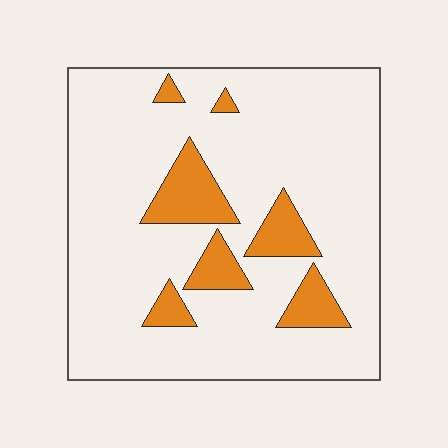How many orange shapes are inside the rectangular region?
7.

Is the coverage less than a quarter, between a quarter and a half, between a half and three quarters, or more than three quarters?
Less than a quarter.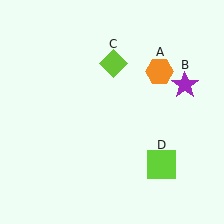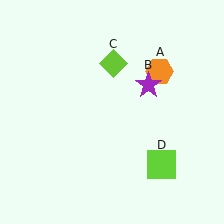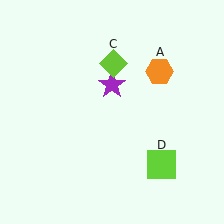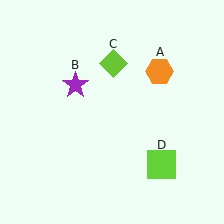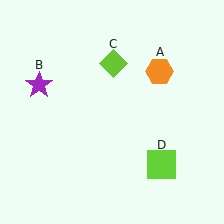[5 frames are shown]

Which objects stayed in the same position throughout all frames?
Orange hexagon (object A) and lime diamond (object C) and lime square (object D) remained stationary.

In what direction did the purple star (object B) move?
The purple star (object B) moved left.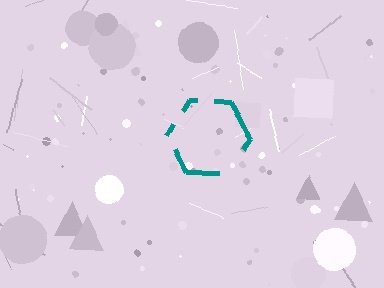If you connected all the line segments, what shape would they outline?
They would outline a hexagon.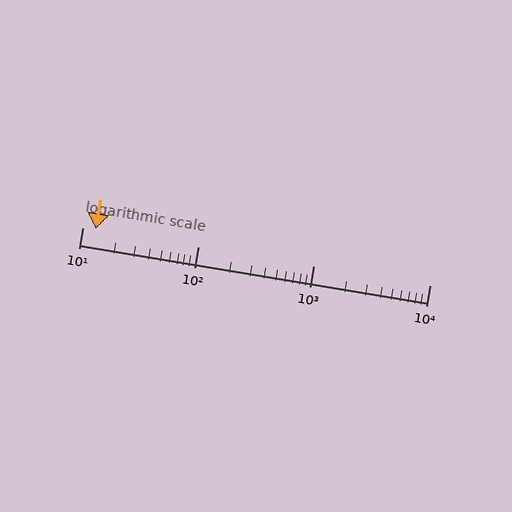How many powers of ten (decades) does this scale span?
The scale spans 3 decades, from 10 to 10000.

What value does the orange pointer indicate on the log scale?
The pointer indicates approximately 13.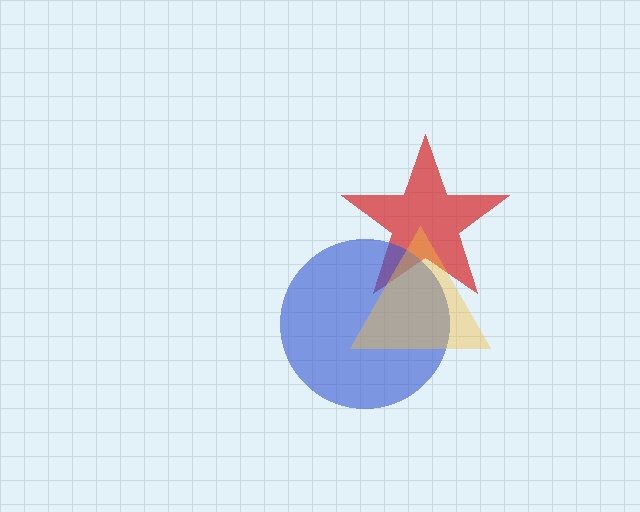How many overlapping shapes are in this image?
There are 3 overlapping shapes in the image.